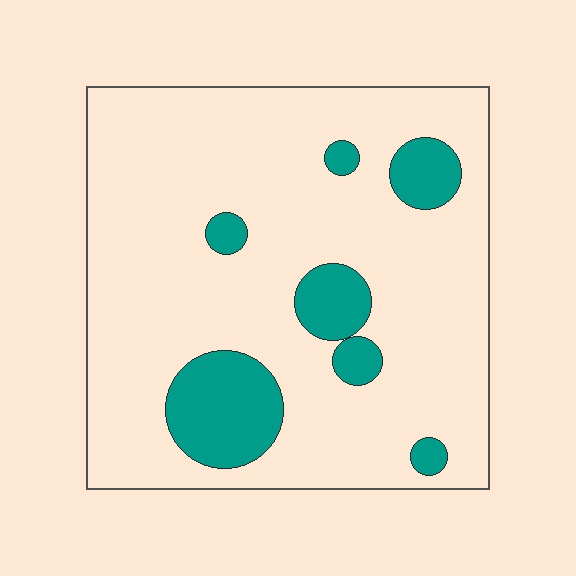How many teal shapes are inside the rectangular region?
7.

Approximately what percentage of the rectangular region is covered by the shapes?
Approximately 15%.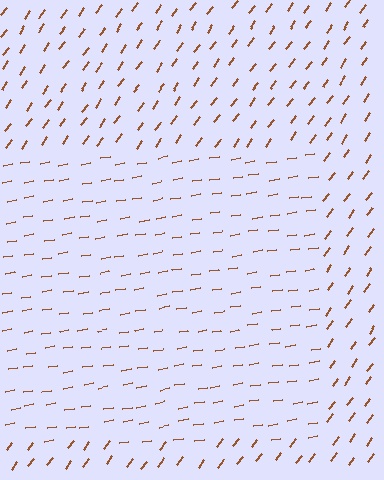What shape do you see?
I see a rectangle.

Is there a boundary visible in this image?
Yes, there is a texture boundary formed by a change in line orientation.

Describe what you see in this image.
The image is filled with small brown line segments. A rectangle region in the image has lines oriented differently from the surrounding lines, creating a visible texture boundary.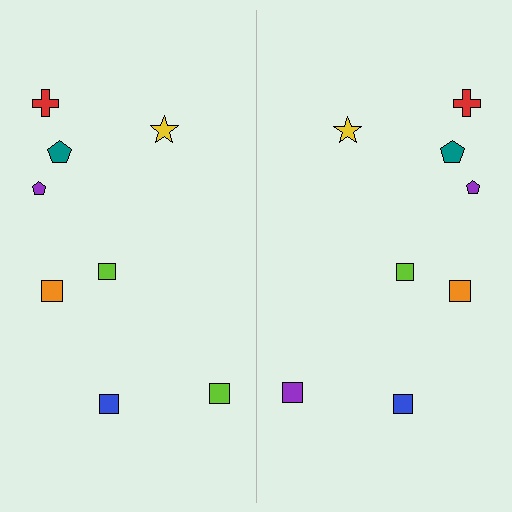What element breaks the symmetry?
The purple square on the right side breaks the symmetry — its mirror counterpart is lime.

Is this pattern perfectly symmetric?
No, the pattern is not perfectly symmetric. The purple square on the right side breaks the symmetry — its mirror counterpart is lime.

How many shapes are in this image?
There are 16 shapes in this image.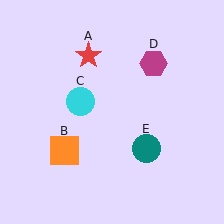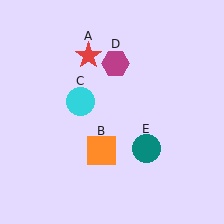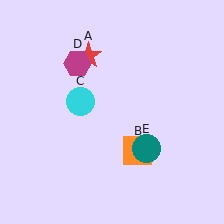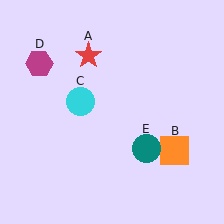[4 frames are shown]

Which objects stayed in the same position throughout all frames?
Red star (object A) and cyan circle (object C) and teal circle (object E) remained stationary.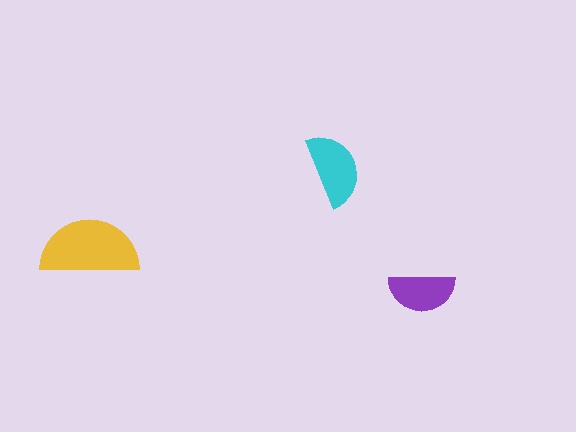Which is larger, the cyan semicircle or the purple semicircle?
The cyan one.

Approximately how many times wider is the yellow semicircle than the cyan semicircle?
About 1.5 times wider.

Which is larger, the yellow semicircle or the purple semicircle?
The yellow one.